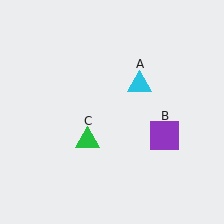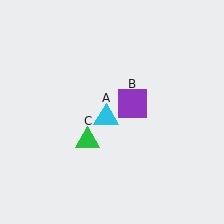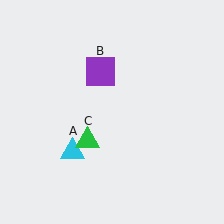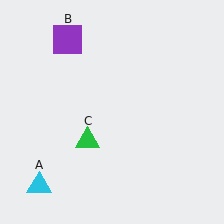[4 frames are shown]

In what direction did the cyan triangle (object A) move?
The cyan triangle (object A) moved down and to the left.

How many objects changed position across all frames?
2 objects changed position: cyan triangle (object A), purple square (object B).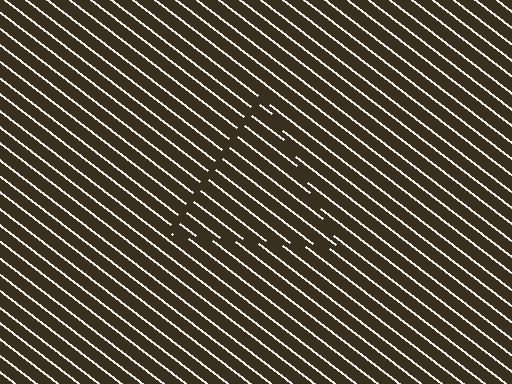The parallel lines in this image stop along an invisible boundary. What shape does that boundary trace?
An illusory triangle. The interior of the shape contains the same grating, shifted by half a period — the contour is defined by the phase discontinuity where line-ends from the inner and outer gratings abut.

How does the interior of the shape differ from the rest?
The interior of the shape contains the same grating, shifted by half a period — the contour is defined by the phase discontinuity where line-ends from the inner and outer gratings abut.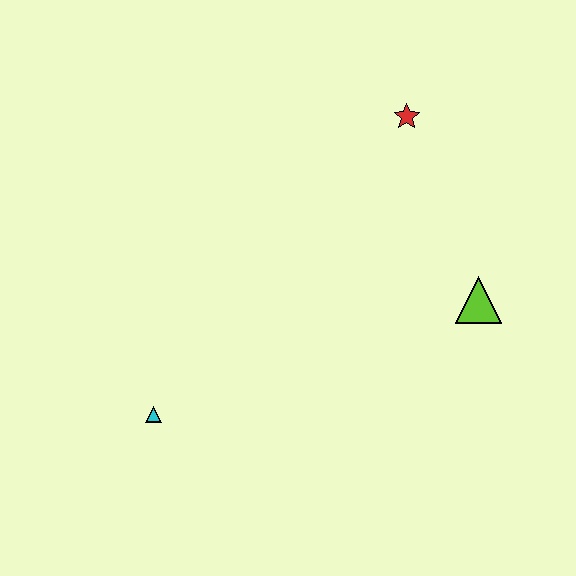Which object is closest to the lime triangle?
The red star is closest to the lime triangle.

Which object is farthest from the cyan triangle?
The red star is farthest from the cyan triangle.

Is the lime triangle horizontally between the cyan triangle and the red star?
No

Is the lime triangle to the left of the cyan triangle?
No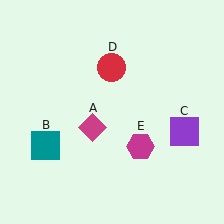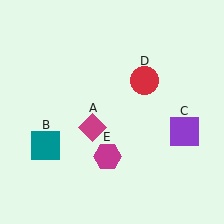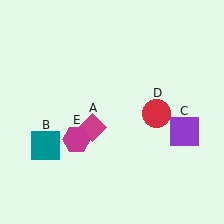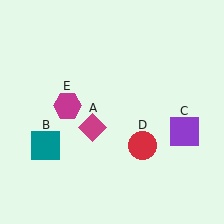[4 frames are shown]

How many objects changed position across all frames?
2 objects changed position: red circle (object D), magenta hexagon (object E).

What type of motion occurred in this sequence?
The red circle (object D), magenta hexagon (object E) rotated clockwise around the center of the scene.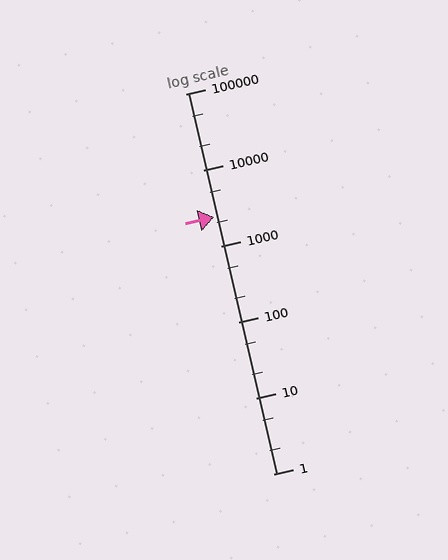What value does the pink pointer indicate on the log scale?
The pointer indicates approximately 2400.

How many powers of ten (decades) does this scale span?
The scale spans 5 decades, from 1 to 100000.